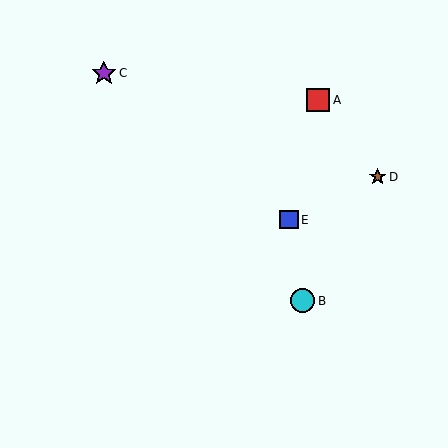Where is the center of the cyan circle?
The center of the cyan circle is at (303, 301).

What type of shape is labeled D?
Shape D is a brown star.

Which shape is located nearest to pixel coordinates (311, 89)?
The red square (labeled A) at (318, 100) is nearest to that location.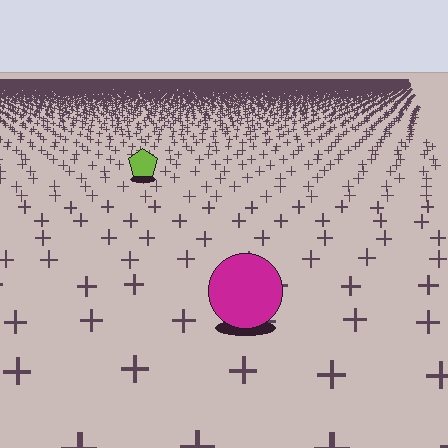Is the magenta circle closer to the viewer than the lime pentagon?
Yes. The magenta circle is closer — you can tell from the texture gradient: the ground texture is coarser near it.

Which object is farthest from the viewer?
The lime pentagon is farthest from the viewer. It appears smaller and the ground texture around it is denser.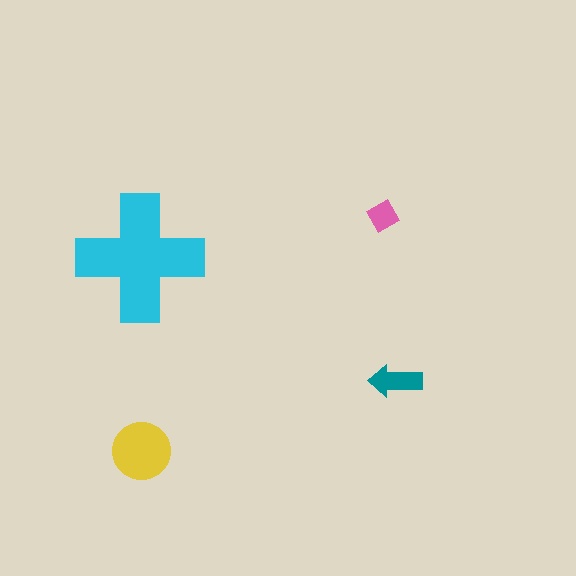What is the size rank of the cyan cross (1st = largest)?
1st.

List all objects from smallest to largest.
The pink diamond, the teal arrow, the yellow circle, the cyan cross.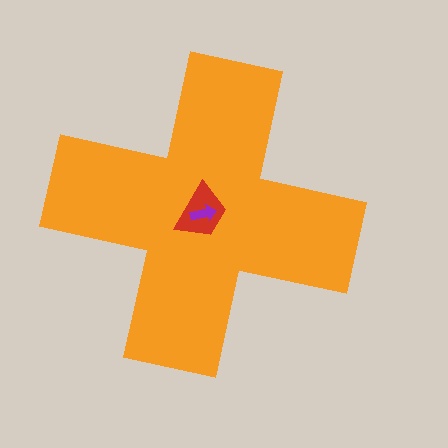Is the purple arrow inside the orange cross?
Yes.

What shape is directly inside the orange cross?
The red trapezoid.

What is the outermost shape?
The orange cross.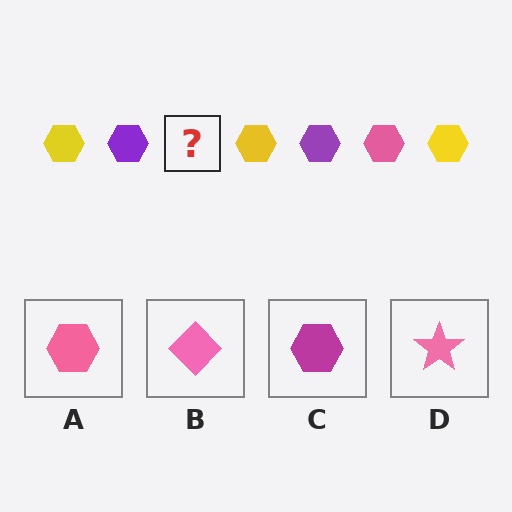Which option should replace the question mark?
Option A.